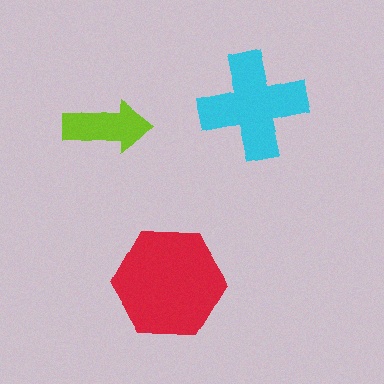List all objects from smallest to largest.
The lime arrow, the cyan cross, the red hexagon.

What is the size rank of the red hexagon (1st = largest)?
1st.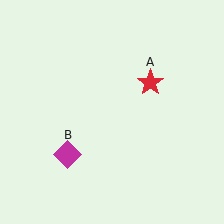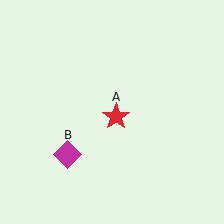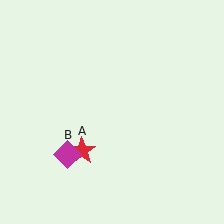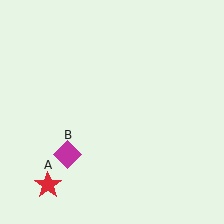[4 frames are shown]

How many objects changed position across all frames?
1 object changed position: red star (object A).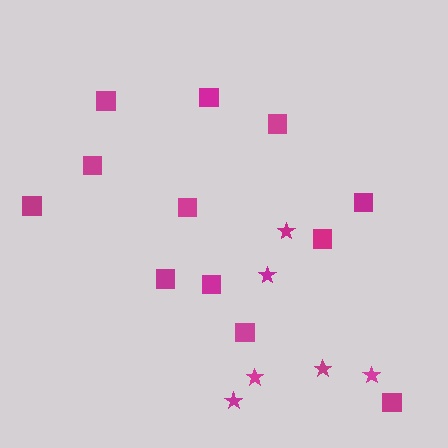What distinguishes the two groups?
There are 2 groups: one group of squares (12) and one group of stars (6).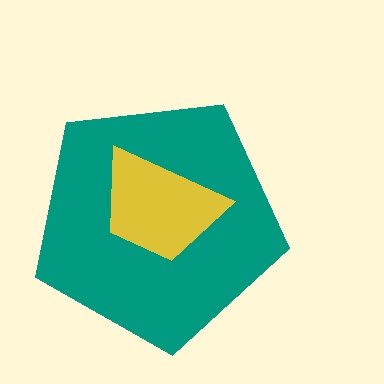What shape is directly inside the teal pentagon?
The yellow trapezoid.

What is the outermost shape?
The teal pentagon.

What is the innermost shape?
The yellow trapezoid.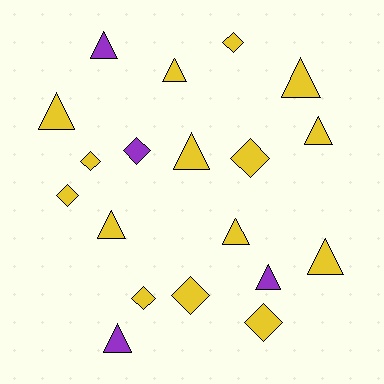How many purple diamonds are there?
There is 1 purple diamond.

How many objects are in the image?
There are 19 objects.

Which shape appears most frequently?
Triangle, with 11 objects.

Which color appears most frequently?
Yellow, with 15 objects.